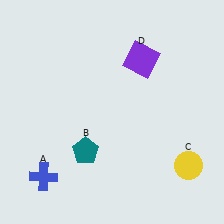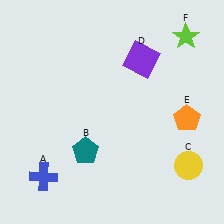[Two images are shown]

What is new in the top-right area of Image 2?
A lime star (F) was added in the top-right area of Image 2.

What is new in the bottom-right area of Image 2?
An orange pentagon (E) was added in the bottom-right area of Image 2.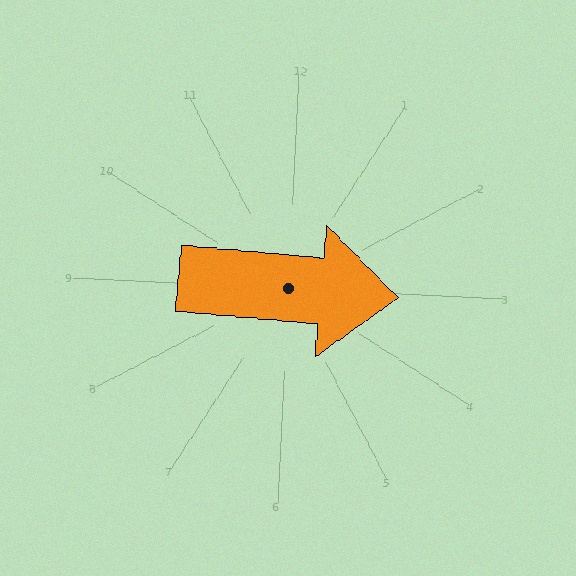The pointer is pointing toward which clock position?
Roughly 3 o'clock.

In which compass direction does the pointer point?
East.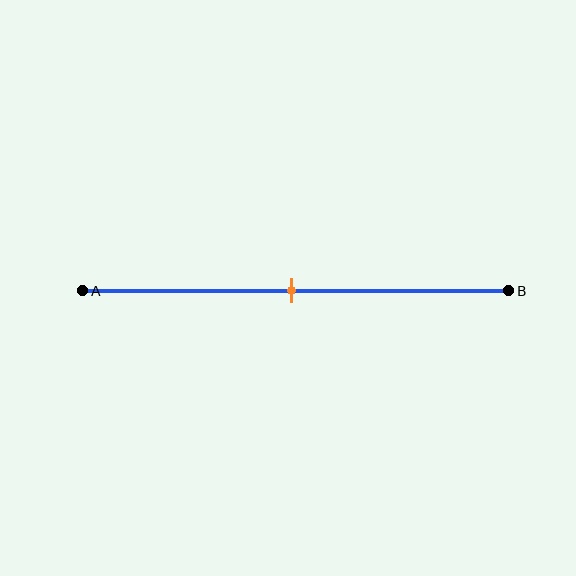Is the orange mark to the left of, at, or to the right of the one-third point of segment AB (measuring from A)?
The orange mark is to the right of the one-third point of segment AB.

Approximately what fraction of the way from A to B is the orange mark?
The orange mark is approximately 50% of the way from A to B.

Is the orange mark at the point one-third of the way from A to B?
No, the mark is at about 50% from A, not at the 33% one-third point.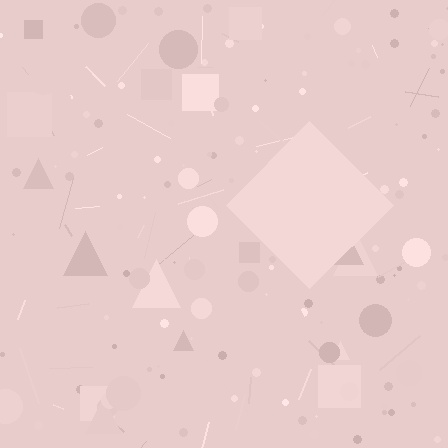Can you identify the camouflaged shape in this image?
The camouflaged shape is a diamond.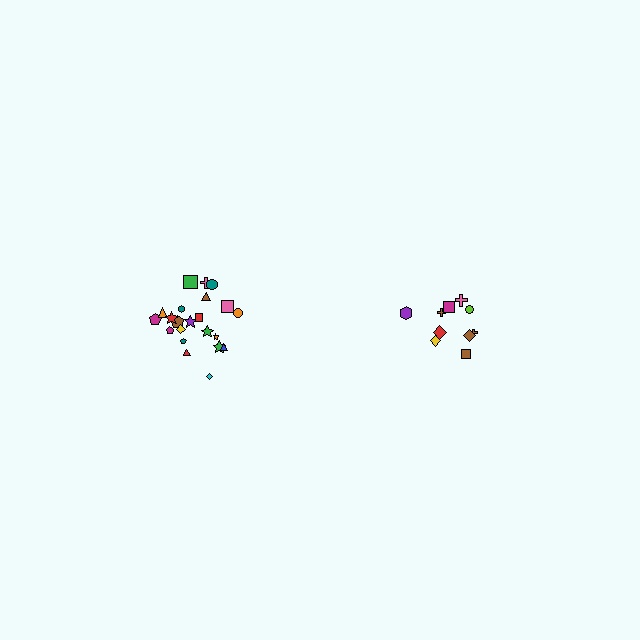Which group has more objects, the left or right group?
The left group.